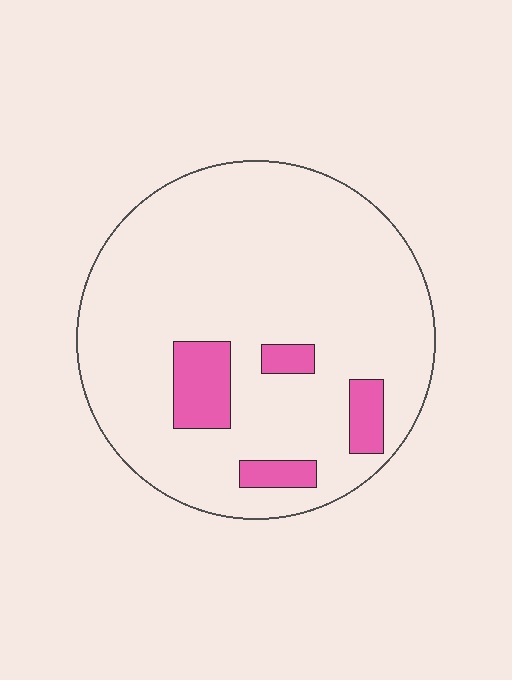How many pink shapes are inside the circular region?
4.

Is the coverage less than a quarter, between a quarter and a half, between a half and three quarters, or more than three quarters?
Less than a quarter.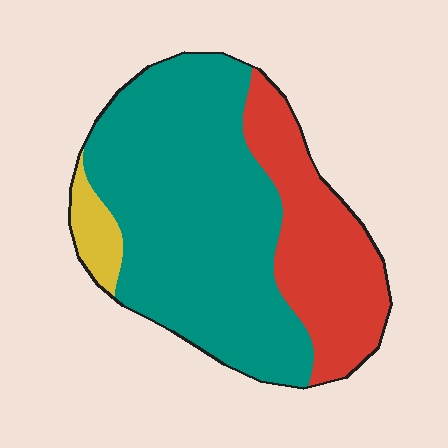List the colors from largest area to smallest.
From largest to smallest: teal, red, yellow.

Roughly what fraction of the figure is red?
Red covers roughly 30% of the figure.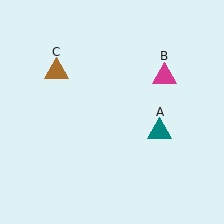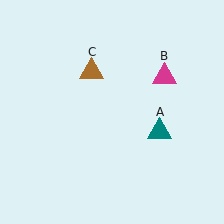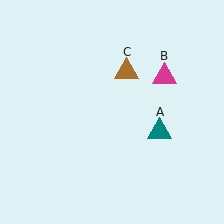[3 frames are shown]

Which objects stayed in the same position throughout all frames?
Teal triangle (object A) and magenta triangle (object B) remained stationary.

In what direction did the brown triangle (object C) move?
The brown triangle (object C) moved right.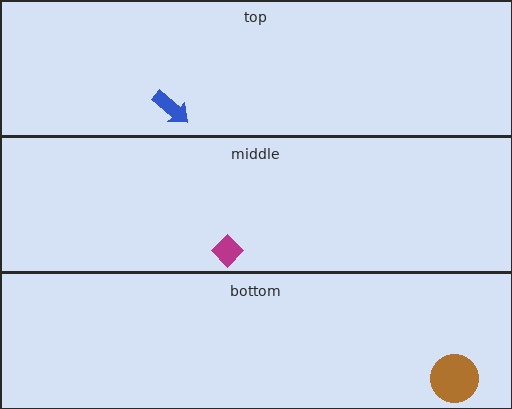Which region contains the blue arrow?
The top region.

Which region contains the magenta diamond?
The middle region.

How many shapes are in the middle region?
1.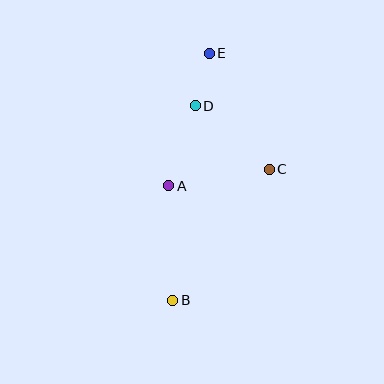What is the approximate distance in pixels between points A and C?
The distance between A and C is approximately 102 pixels.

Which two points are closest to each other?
Points D and E are closest to each other.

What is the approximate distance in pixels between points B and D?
The distance between B and D is approximately 196 pixels.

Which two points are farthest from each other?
Points B and E are farthest from each other.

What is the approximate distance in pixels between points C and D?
The distance between C and D is approximately 98 pixels.